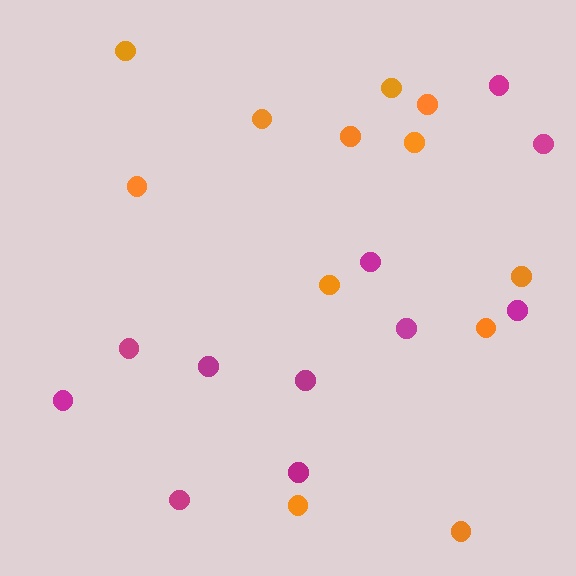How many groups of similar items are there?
There are 2 groups: one group of magenta circles (11) and one group of orange circles (12).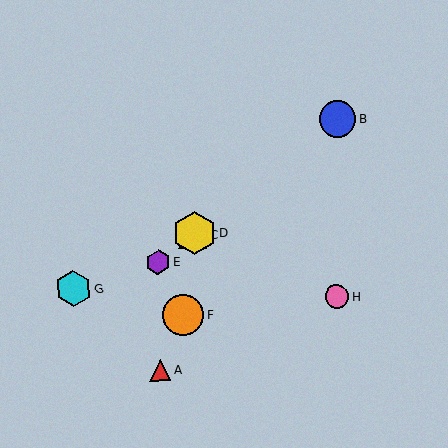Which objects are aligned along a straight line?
Objects B, C, D, E are aligned along a straight line.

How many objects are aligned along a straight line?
4 objects (B, C, D, E) are aligned along a straight line.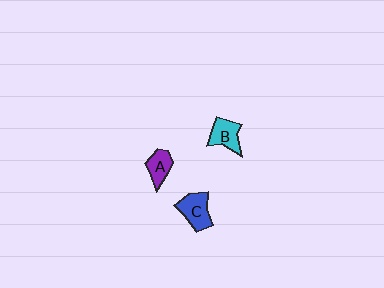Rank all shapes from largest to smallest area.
From largest to smallest: C (blue), B (cyan), A (purple).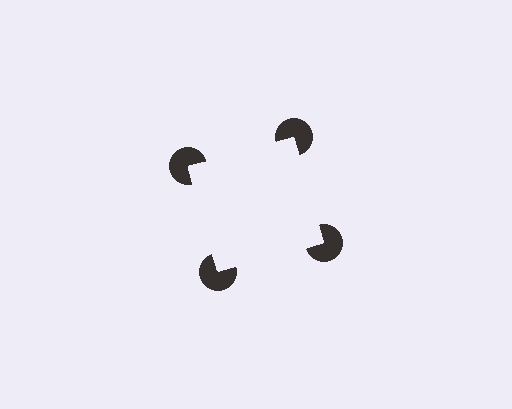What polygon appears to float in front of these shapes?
An illusory square — its edges are inferred from the aligned wedge cuts in the pac-man discs, not physically drawn.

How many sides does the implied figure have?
4 sides.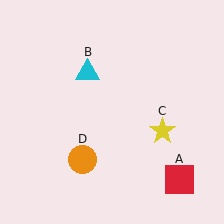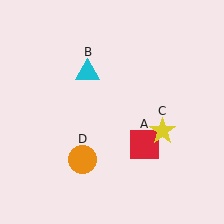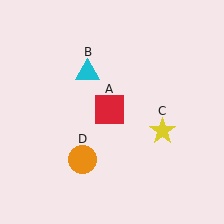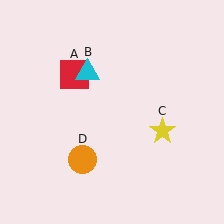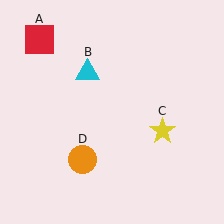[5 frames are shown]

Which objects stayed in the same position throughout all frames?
Cyan triangle (object B) and yellow star (object C) and orange circle (object D) remained stationary.